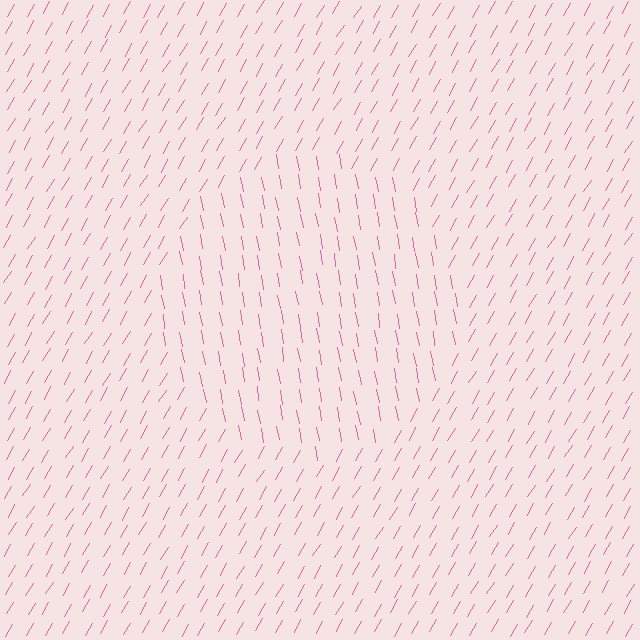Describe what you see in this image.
The image is filled with small pink line segments. A circle region in the image has lines oriented differently from the surrounding lines, creating a visible texture boundary.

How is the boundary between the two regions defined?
The boundary is defined purely by a change in line orientation (approximately 40 degrees difference). All lines are the same color and thickness.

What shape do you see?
I see a circle.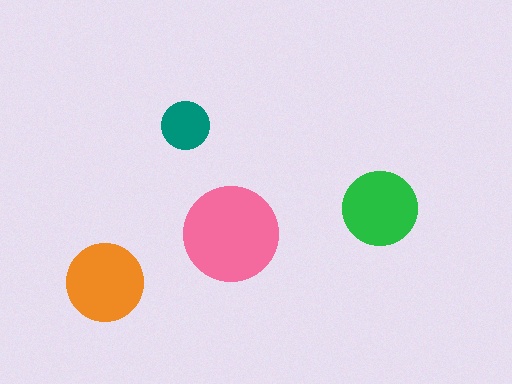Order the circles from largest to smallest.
the pink one, the orange one, the green one, the teal one.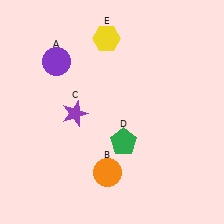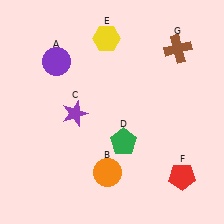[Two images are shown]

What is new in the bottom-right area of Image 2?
A red pentagon (F) was added in the bottom-right area of Image 2.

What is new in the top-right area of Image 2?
A brown cross (G) was added in the top-right area of Image 2.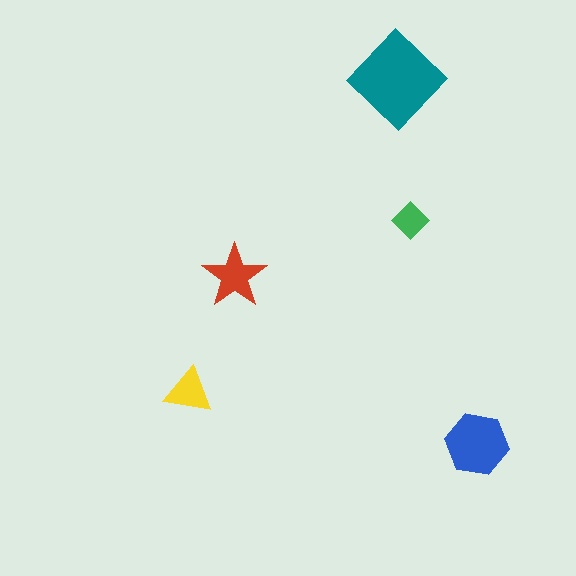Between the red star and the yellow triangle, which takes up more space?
The red star.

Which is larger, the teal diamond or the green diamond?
The teal diamond.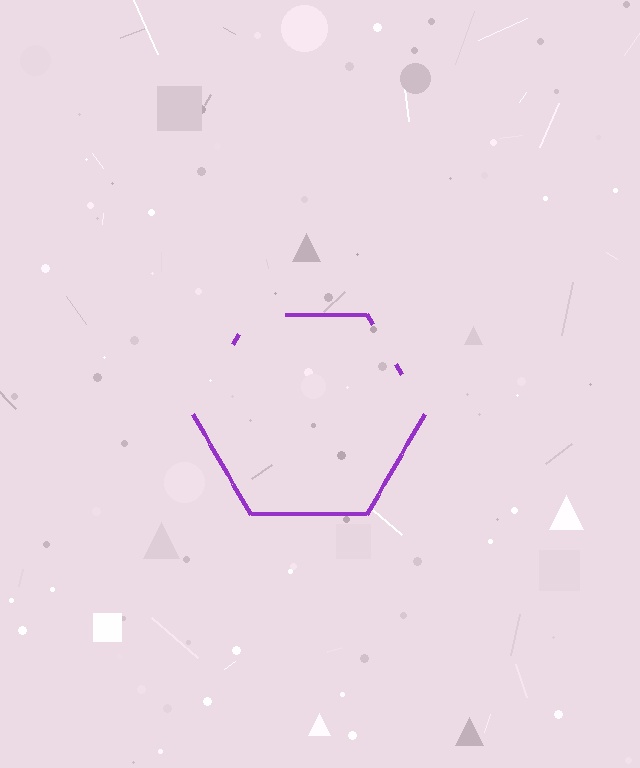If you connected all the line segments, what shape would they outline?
They would outline a hexagon.